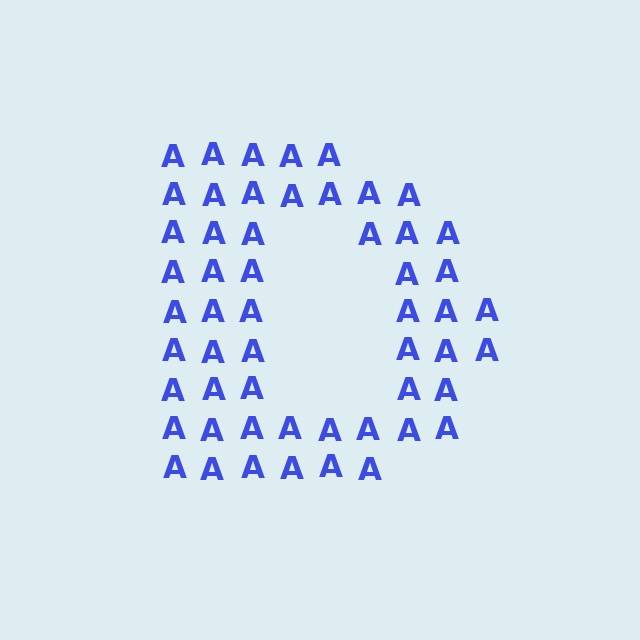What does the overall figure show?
The overall figure shows the letter D.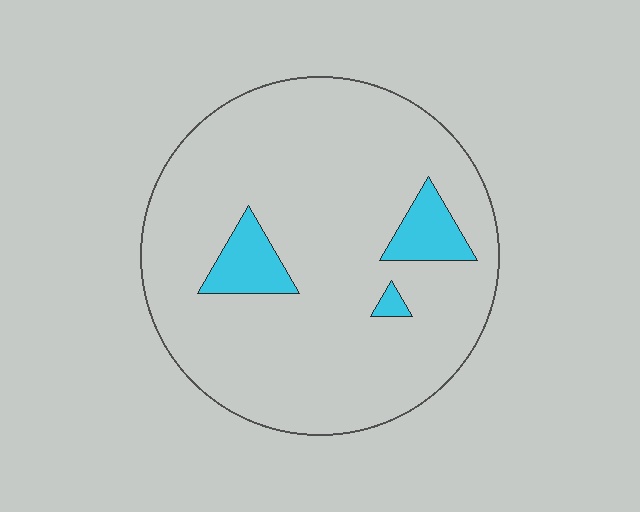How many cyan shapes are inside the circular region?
3.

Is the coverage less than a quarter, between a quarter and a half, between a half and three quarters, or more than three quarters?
Less than a quarter.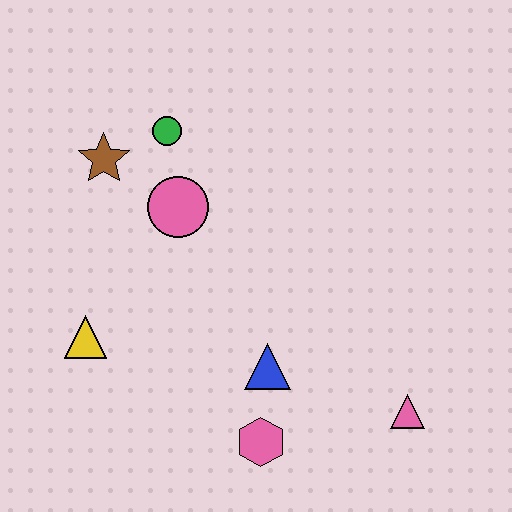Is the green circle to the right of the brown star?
Yes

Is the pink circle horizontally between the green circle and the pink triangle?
Yes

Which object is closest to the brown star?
The green circle is closest to the brown star.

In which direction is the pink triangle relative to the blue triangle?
The pink triangle is to the right of the blue triangle.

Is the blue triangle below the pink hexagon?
No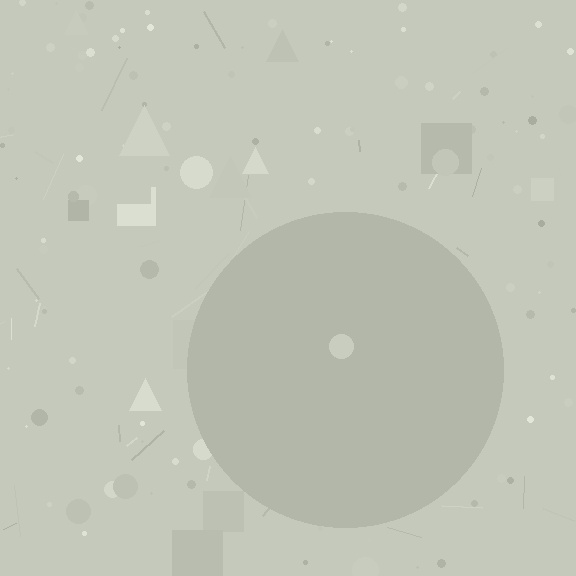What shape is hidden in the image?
A circle is hidden in the image.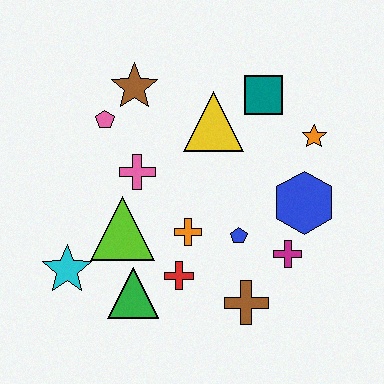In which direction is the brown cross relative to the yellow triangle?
The brown cross is below the yellow triangle.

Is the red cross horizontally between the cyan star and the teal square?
Yes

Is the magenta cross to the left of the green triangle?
No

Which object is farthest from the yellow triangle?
The cyan star is farthest from the yellow triangle.